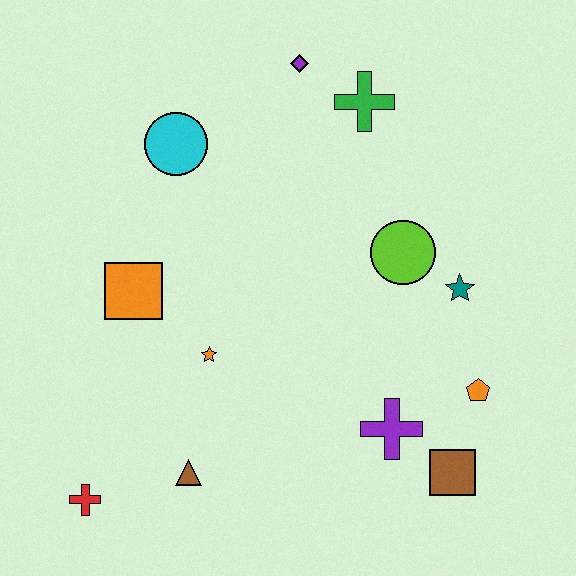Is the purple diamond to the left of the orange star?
No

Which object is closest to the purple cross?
The brown square is closest to the purple cross.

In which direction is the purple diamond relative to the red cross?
The purple diamond is above the red cross.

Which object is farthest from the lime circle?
The red cross is farthest from the lime circle.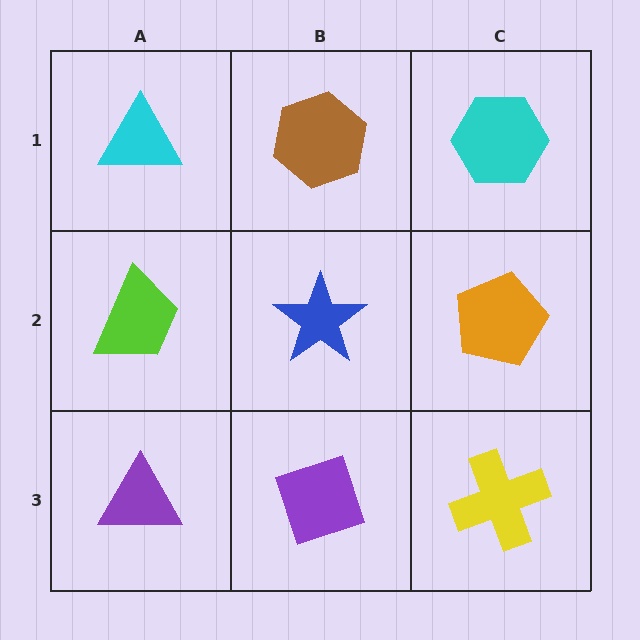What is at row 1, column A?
A cyan triangle.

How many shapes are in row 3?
3 shapes.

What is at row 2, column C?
An orange pentagon.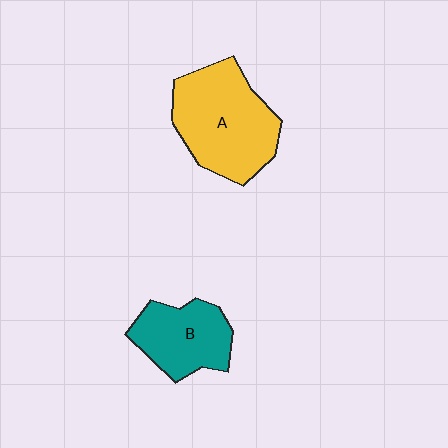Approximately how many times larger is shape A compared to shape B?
Approximately 1.5 times.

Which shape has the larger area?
Shape A (yellow).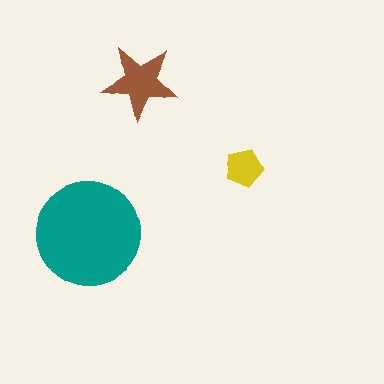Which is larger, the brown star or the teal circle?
The teal circle.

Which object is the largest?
The teal circle.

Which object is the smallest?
The yellow pentagon.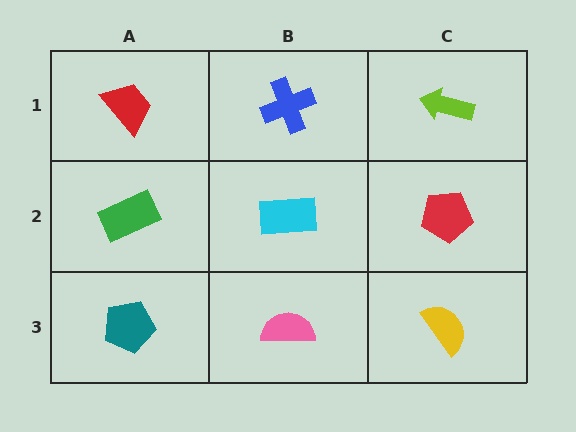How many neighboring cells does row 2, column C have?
3.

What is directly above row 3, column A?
A green rectangle.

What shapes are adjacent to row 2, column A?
A red trapezoid (row 1, column A), a teal pentagon (row 3, column A), a cyan rectangle (row 2, column B).